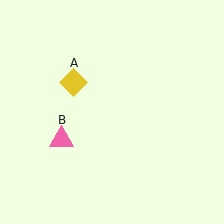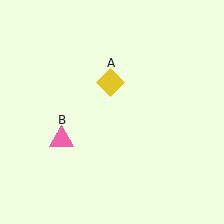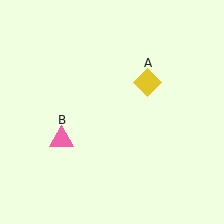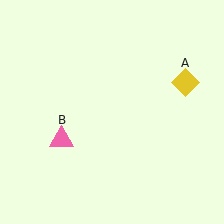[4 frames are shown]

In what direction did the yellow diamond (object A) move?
The yellow diamond (object A) moved right.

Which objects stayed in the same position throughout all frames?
Pink triangle (object B) remained stationary.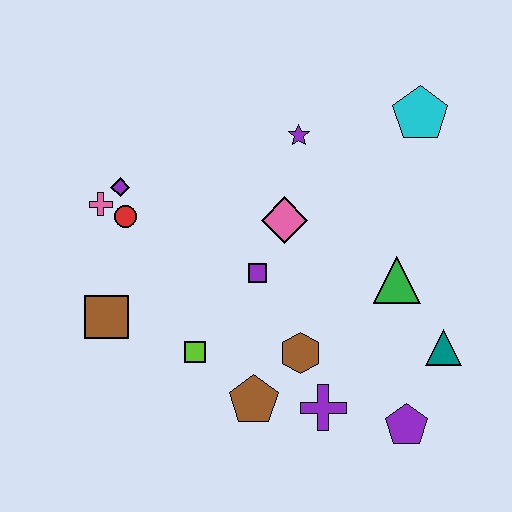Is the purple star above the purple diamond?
Yes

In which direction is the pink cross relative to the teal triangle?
The pink cross is to the left of the teal triangle.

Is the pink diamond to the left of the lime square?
No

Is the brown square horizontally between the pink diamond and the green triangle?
No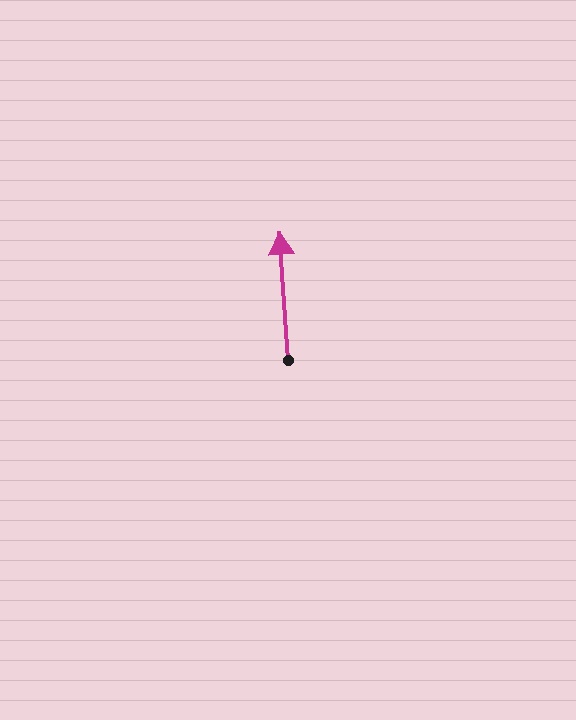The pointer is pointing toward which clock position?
Roughly 12 o'clock.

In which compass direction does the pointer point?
North.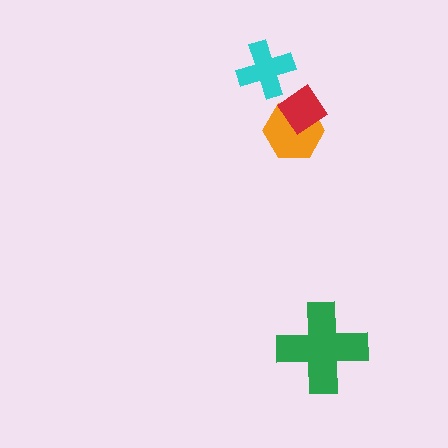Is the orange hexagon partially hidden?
Yes, it is partially covered by another shape.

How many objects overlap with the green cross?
0 objects overlap with the green cross.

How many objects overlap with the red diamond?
1 object overlaps with the red diamond.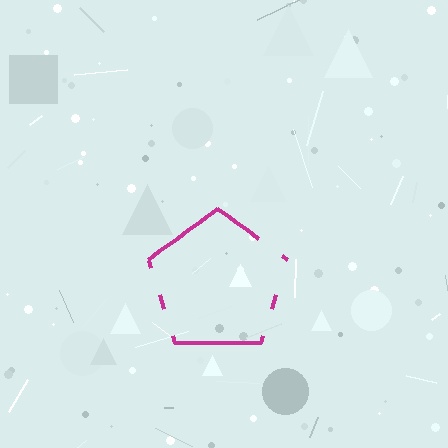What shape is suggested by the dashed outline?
The dashed outline suggests a pentagon.